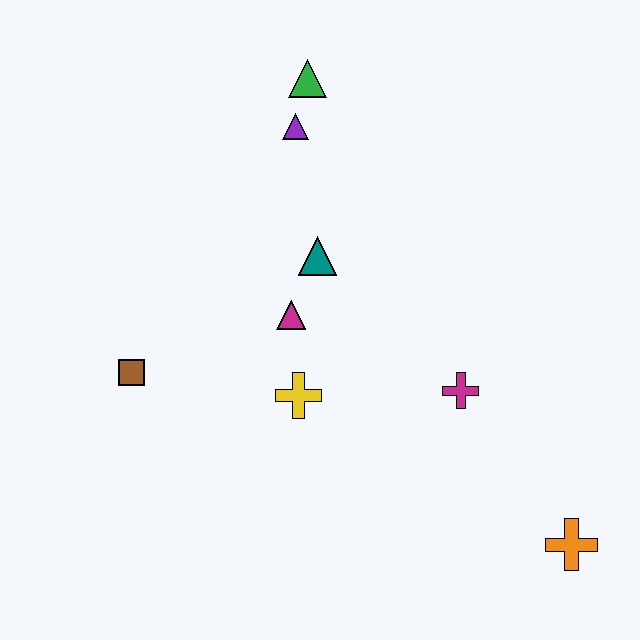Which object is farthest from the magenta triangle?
The orange cross is farthest from the magenta triangle.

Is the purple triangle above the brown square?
Yes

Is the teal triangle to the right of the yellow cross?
Yes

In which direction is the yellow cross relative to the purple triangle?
The yellow cross is below the purple triangle.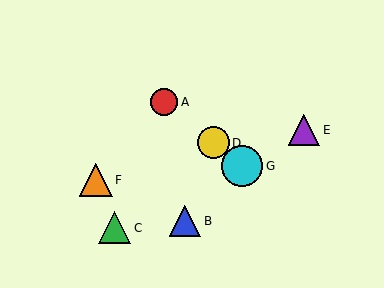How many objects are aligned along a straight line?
3 objects (A, D, G) are aligned along a straight line.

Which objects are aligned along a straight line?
Objects A, D, G are aligned along a straight line.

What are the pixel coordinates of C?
Object C is at (114, 228).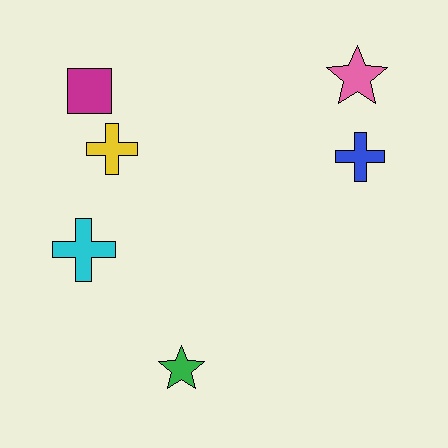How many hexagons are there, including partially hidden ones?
There are no hexagons.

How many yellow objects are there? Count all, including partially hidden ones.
There is 1 yellow object.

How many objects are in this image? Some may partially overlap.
There are 6 objects.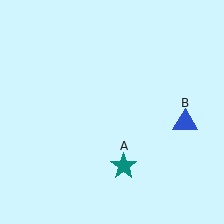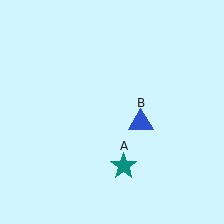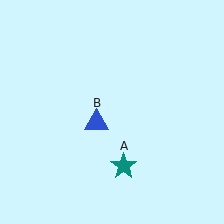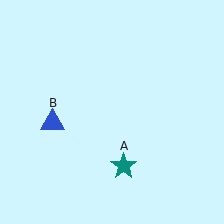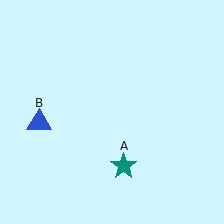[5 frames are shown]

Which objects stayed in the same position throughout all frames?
Teal star (object A) remained stationary.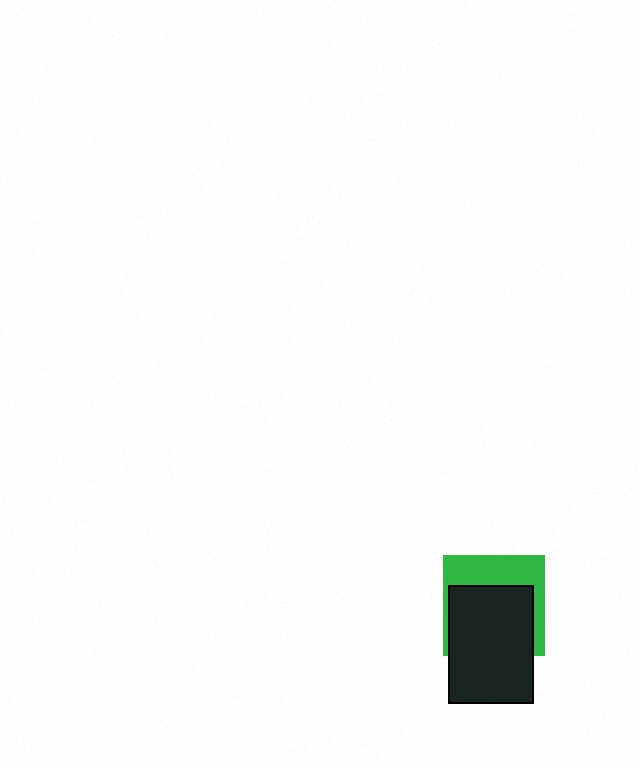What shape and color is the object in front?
The object in front is a black rectangle.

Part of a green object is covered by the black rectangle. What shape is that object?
It is a square.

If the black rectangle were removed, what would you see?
You would see the complete green square.